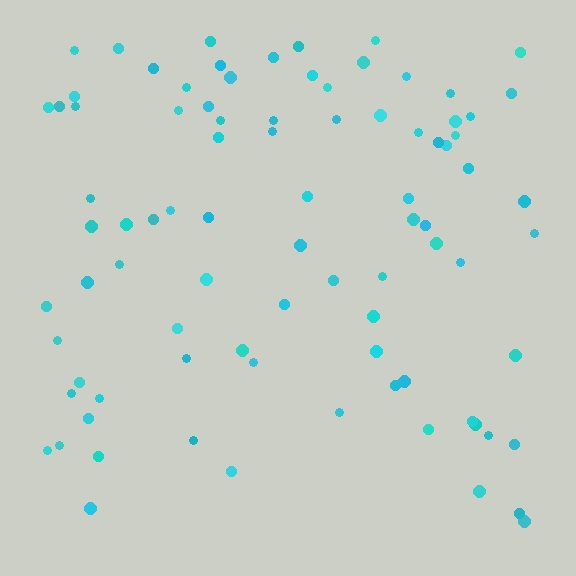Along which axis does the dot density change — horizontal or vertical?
Vertical.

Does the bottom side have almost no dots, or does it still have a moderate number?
Still a moderate number, just noticeably fewer than the top.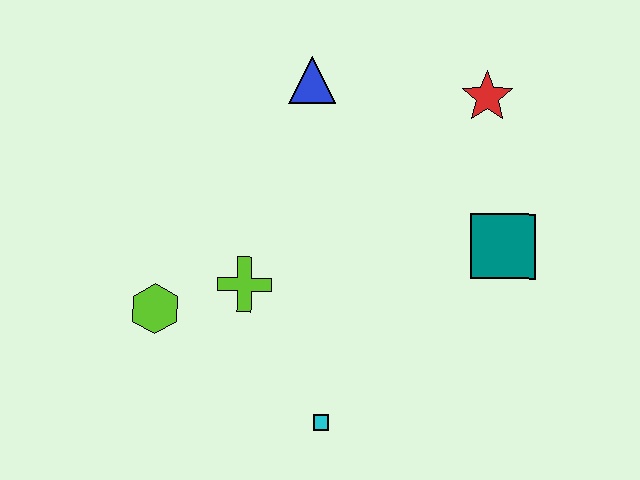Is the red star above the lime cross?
Yes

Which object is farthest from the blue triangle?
The cyan square is farthest from the blue triangle.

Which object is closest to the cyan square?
The lime cross is closest to the cyan square.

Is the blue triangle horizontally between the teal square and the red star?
No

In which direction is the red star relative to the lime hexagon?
The red star is to the right of the lime hexagon.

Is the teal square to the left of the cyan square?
No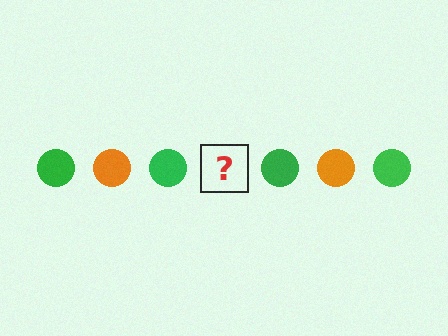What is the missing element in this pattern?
The missing element is an orange circle.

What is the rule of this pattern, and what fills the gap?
The rule is that the pattern cycles through green, orange circles. The gap should be filled with an orange circle.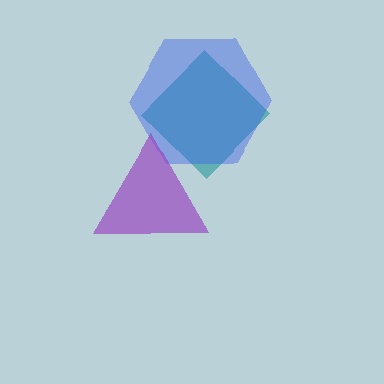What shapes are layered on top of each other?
The layered shapes are: a teal diamond, a blue hexagon, a purple triangle.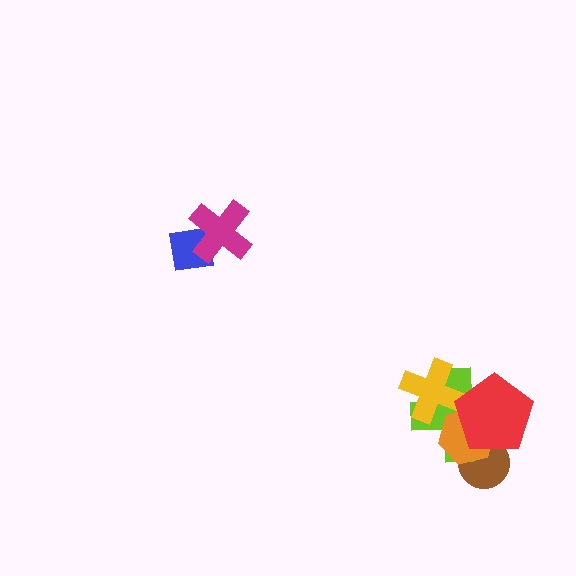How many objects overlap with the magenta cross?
1 object overlaps with the magenta cross.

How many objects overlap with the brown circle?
3 objects overlap with the brown circle.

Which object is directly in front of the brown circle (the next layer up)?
The lime cross is directly in front of the brown circle.